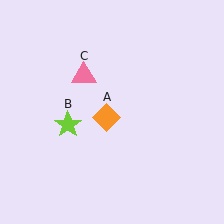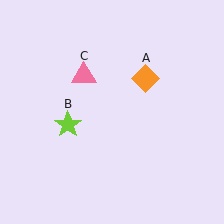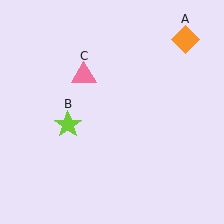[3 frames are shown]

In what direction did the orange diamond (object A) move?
The orange diamond (object A) moved up and to the right.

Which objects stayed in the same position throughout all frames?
Lime star (object B) and pink triangle (object C) remained stationary.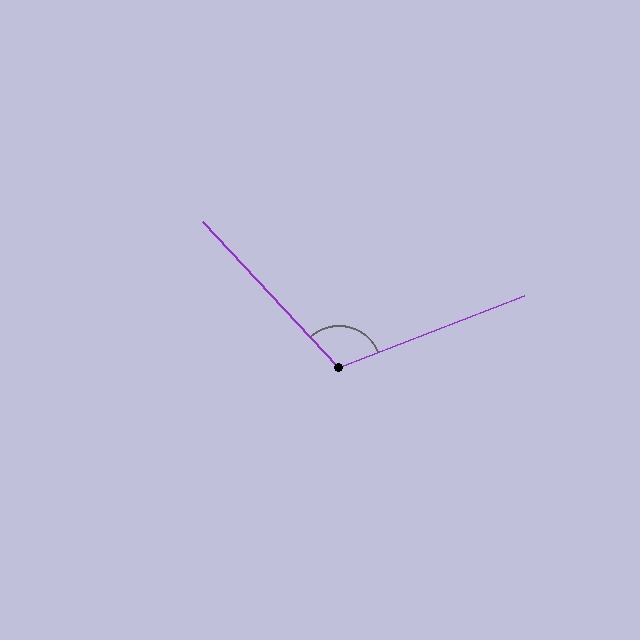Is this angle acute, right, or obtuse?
It is obtuse.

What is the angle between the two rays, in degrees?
Approximately 112 degrees.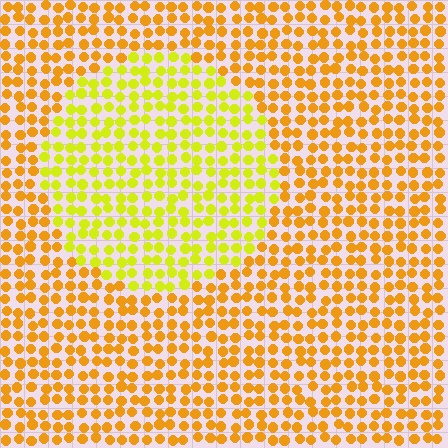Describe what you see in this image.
The image is filled with small orange elements in a uniform arrangement. A circle-shaped region is visible where the elements are tinted to a slightly different hue, forming a subtle color boundary.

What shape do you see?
I see a circle.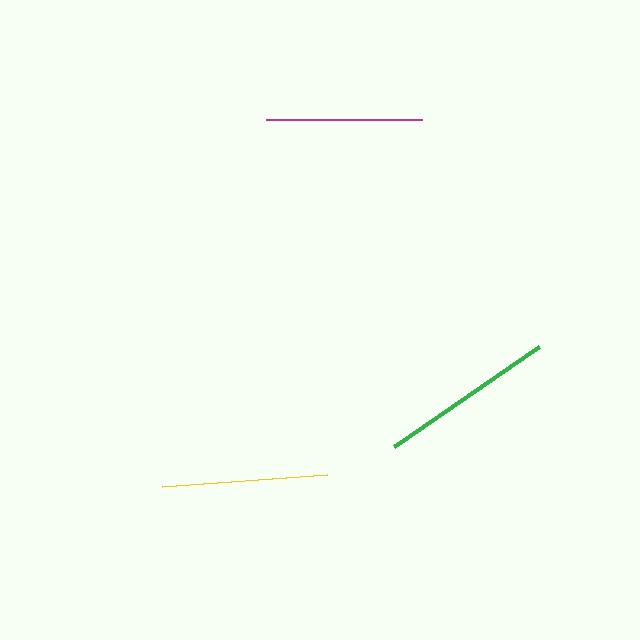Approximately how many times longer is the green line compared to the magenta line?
The green line is approximately 1.1 times the length of the magenta line.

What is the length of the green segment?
The green segment is approximately 176 pixels long.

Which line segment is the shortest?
The magenta line is the shortest at approximately 155 pixels.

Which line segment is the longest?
The green line is the longest at approximately 176 pixels.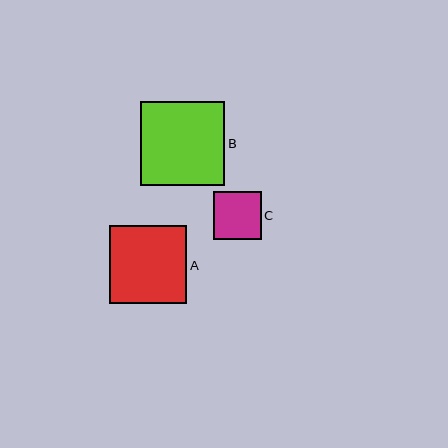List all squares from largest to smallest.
From largest to smallest: B, A, C.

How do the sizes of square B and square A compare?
Square B and square A are approximately the same size.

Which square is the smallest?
Square C is the smallest with a size of approximately 48 pixels.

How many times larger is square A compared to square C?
Square A is approximately 1.6 times the size of square C.